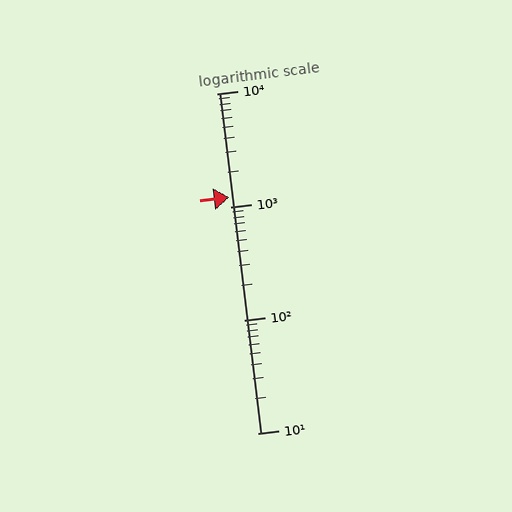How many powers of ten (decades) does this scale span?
The scale spans 3 decades, from 10 to 10000.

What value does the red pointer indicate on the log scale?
The pointer indicates approximately 1200.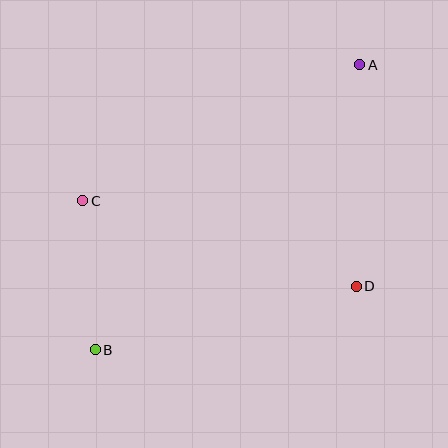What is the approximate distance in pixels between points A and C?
The distance between A and C is approximately 309 pixels.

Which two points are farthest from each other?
Points A and B are farthest from each other.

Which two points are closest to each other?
Points B and C are closest to each other.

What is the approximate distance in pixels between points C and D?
The distance between C and D is approximately 286 pixels.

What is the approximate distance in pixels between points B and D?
The distance between B and D is approximately 268 pixels.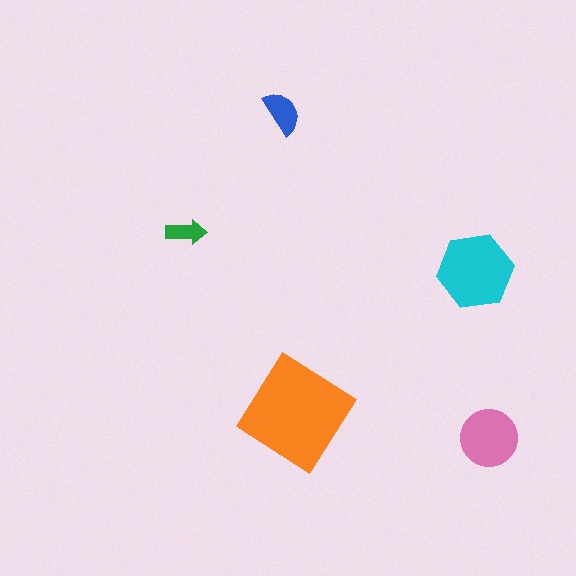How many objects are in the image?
There are 5 objects in the image.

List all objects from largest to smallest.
The orange diamond, the cyan hexagon, the pink circle, the blue semicircle, the green arrow.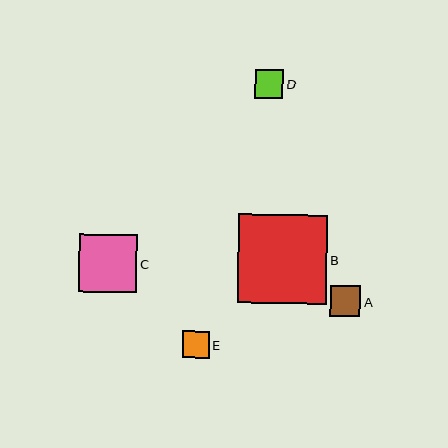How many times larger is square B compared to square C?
Square B is approximately 1.5 times the size of square C.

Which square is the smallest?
Square E is the smallest with a size of approximately 27 pixels.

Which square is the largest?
Square B is the largest with a size of approximately 89 pixels.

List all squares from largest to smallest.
From largest to smallest: B, C, A, D, E.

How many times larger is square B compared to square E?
Square B is approximately 3.3 times the size of square E.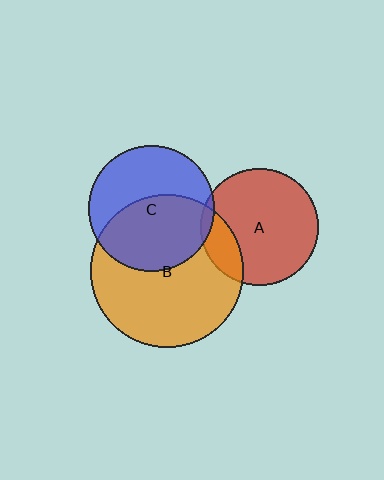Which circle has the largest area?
Circle B (orange).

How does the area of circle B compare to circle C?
Approximately 1.5 times.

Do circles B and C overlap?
Yes.